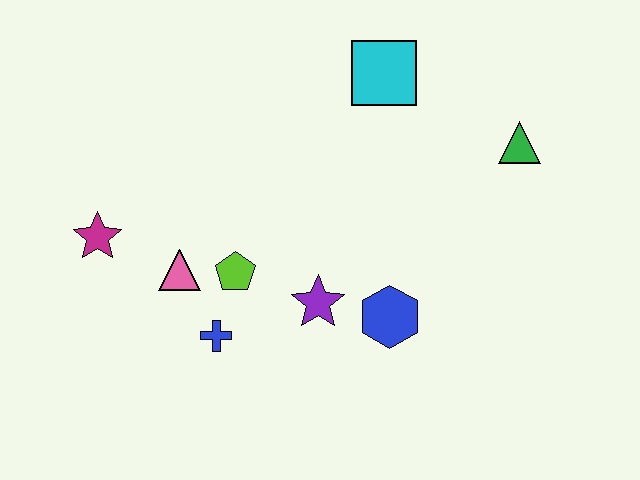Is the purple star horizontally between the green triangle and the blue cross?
Yes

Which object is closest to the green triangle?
The cyan square is closest to the green triangle.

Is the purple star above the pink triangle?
No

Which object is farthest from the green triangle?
The magenta star is farthest from the green triangle.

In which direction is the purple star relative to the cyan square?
The purple star is below the cyan square.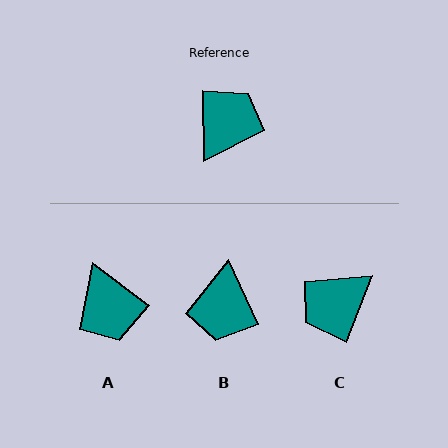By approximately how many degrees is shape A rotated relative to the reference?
Approximately 128 degrees clockwise.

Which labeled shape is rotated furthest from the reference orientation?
C, about 158 degrees away.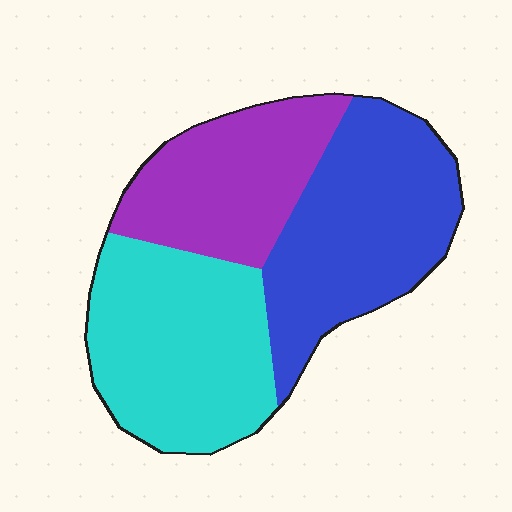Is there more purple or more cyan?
Cyan.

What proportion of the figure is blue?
Blue takes up about three eighths (3/8) of the figure.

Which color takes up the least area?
Purple, at roughly 25%.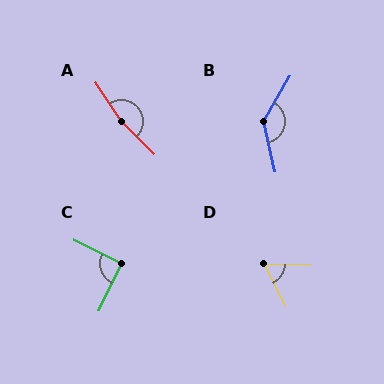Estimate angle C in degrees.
Approximately 91 degrees.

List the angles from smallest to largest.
D (62°), C (91°), B (137°), A (167°).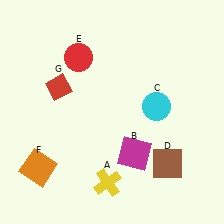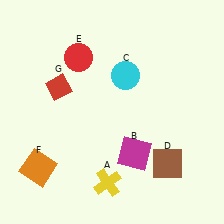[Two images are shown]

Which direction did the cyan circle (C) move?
The cyan circle (C) moved left.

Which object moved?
The cyan circle (C) moved left.